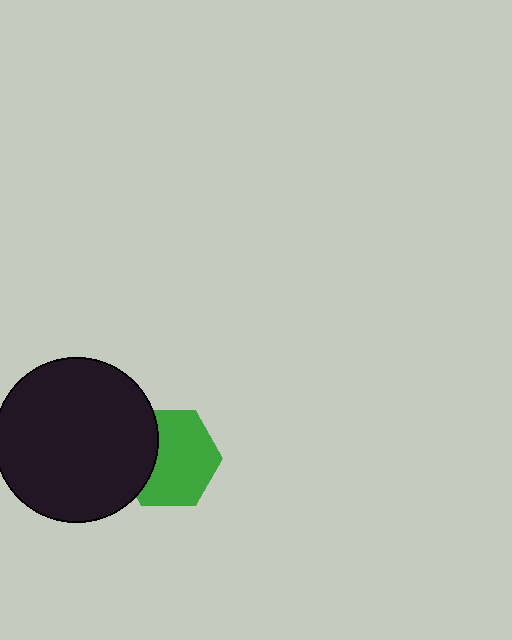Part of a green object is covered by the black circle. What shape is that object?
It is a hexagon.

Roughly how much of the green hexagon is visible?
Most of it is visible (roughly 70%).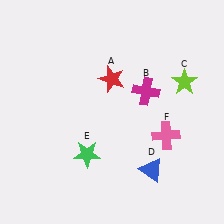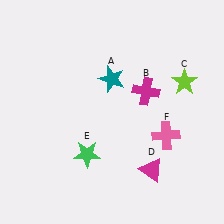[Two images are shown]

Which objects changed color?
A changed from red to teal. D changed from blue to magenta.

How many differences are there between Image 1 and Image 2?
There are 2 differences between the two images.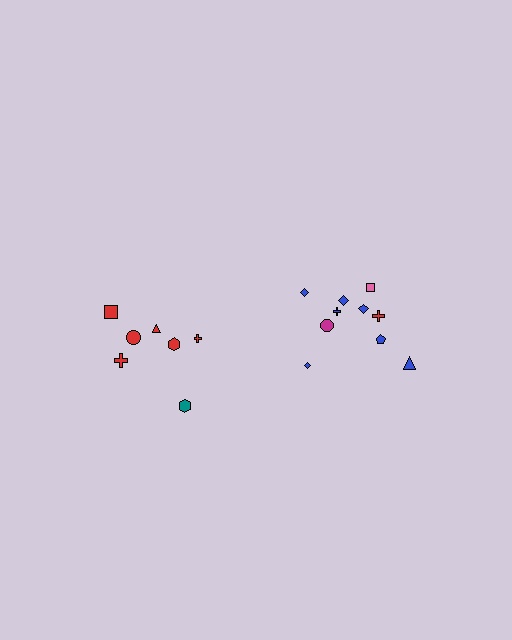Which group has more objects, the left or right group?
The right group.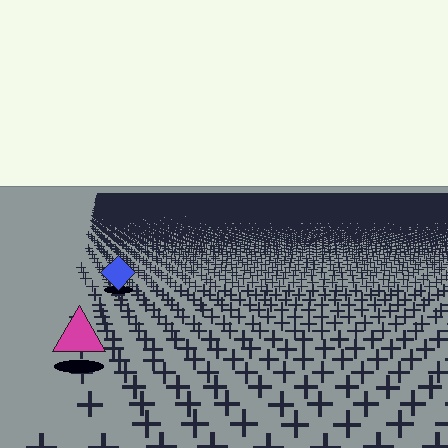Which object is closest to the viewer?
The magenta triangle is closest. The texture marks near it are larger and more spread out.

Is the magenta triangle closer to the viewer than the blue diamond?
Yes. The magenta triangle is closer — you can tell from the texture gradient: the ground texture is coarser near it.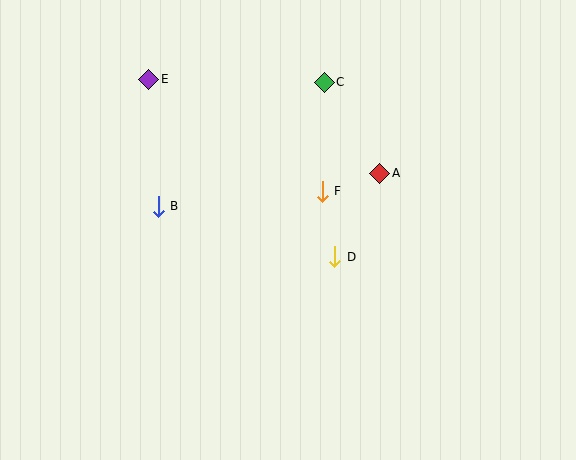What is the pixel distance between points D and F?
The distance between D and F is 67 pixels.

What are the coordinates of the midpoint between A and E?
The midpoint between A and E is at (264, 126).